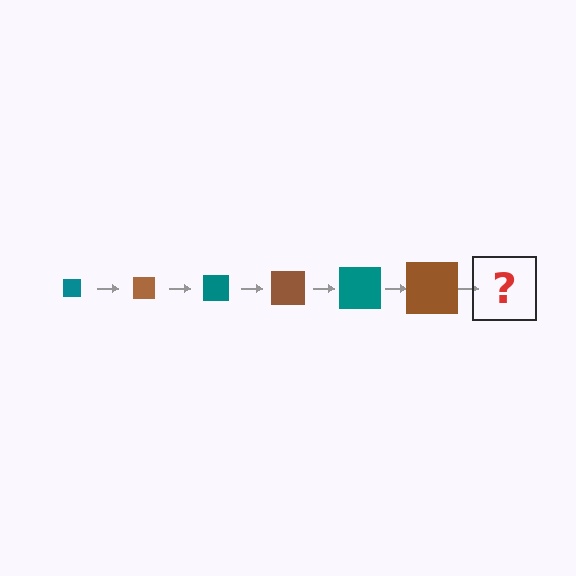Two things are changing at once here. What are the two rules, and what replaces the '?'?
The two rules are that the square grows larger each step and the color cycles through teal and brown. The '?' should be a teal square, larger than the previous one.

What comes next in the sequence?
The next element should be a teal square, larger than the previous one.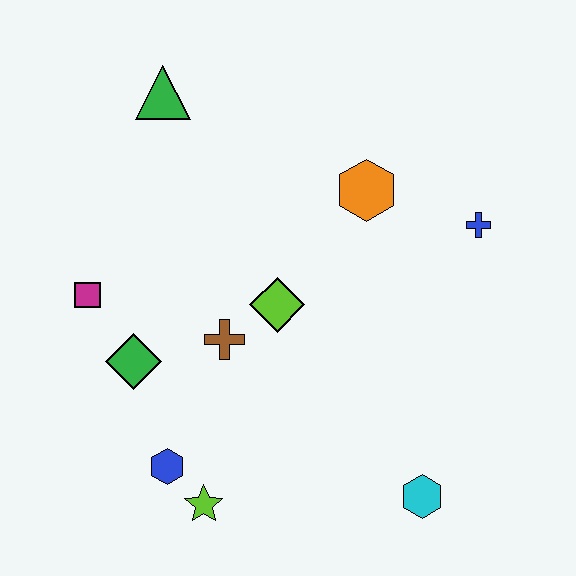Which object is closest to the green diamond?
The magenta square is closest to the green diamond.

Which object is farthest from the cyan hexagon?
The green triangle is farthest from the cyan hexagon.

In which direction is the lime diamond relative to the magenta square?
The lime diamond is to the right of the magenta square.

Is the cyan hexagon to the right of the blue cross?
No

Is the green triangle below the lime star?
No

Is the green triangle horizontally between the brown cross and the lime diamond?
No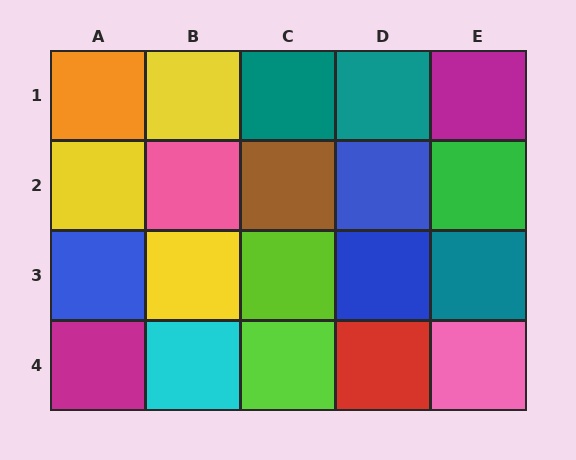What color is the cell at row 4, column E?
Pink.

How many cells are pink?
2 cells are pink.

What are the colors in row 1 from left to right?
Orange, yellow, teal, teal, magenta.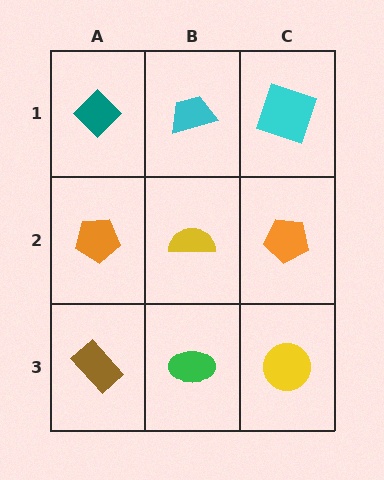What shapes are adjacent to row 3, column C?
An orange pentagon (row 2, column C), a green ellipse (row 3, column B).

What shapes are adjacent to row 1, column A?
An orange pentagon (row 2, column A), a cyan trapezoid (row 1, column B).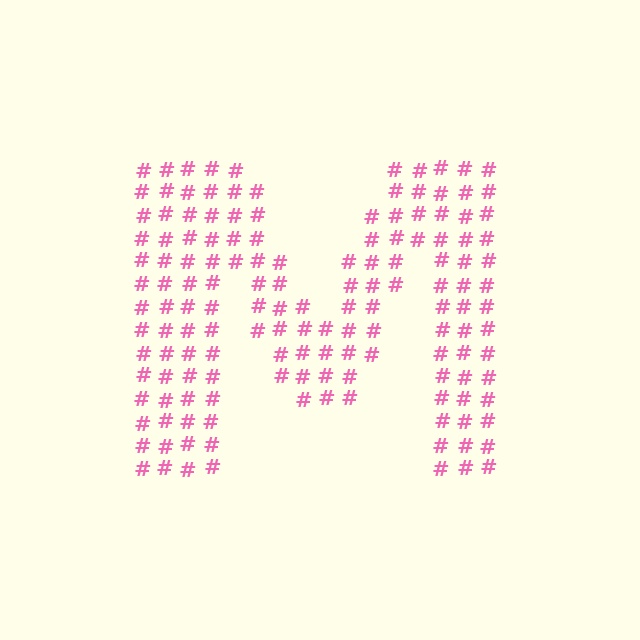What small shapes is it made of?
It is made of small hash symbols.